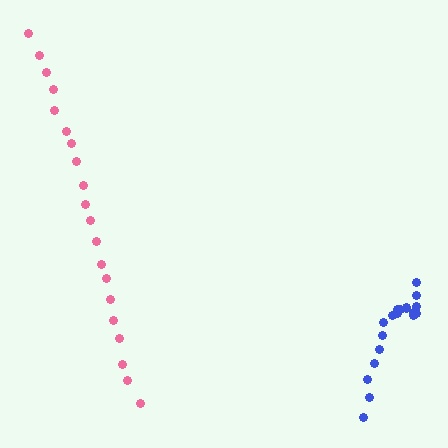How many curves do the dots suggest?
There are 2 distinct paths.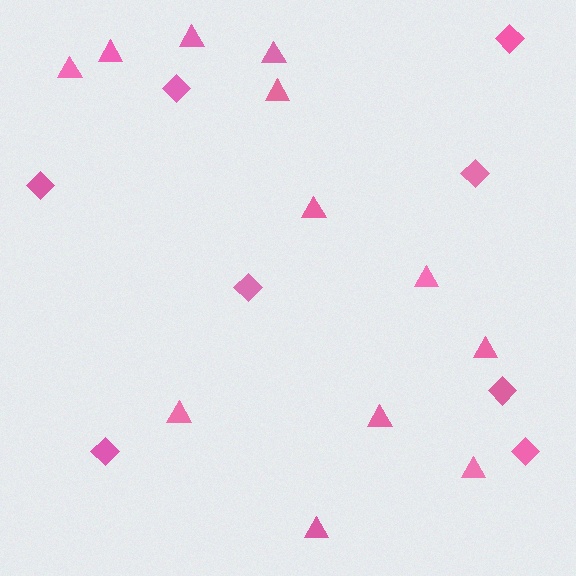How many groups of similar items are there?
There are 2 groups: one group of triangles (12) and one group of diamonds (8).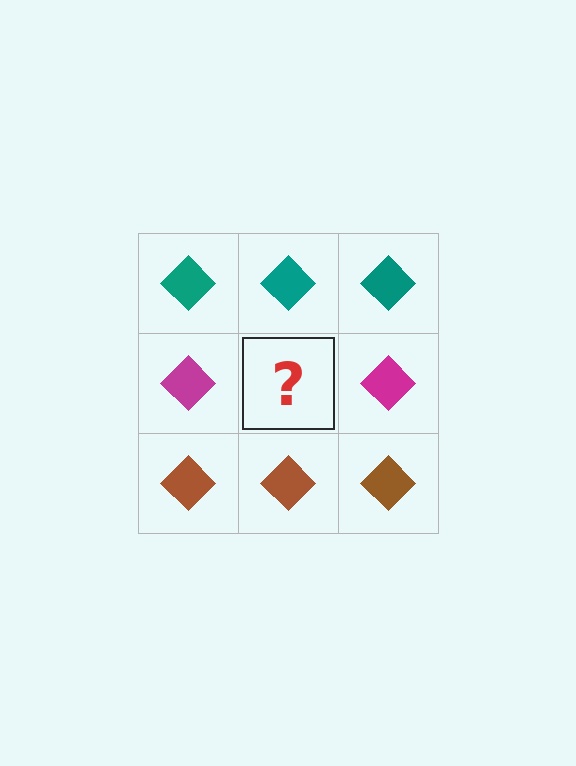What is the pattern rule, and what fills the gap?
The rule is that each row has a consistent color. The gap should be filled with a magenta diamond.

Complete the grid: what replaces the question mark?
The question mark should be replaced with a magenta diamond.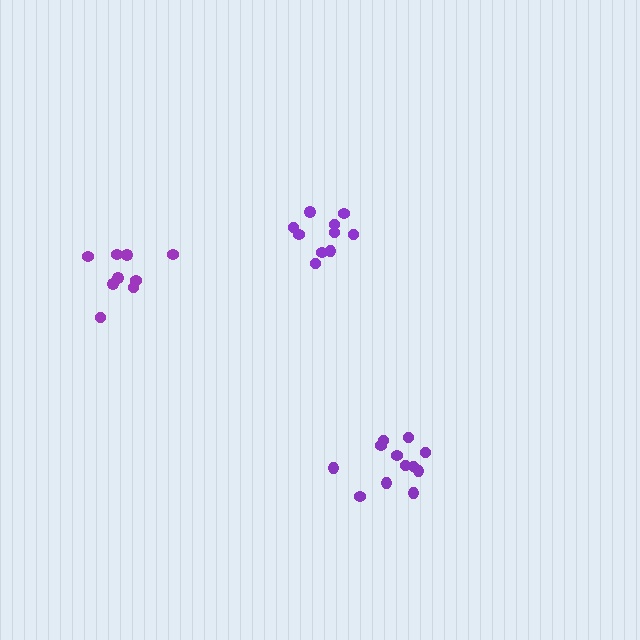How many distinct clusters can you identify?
There are 3 distinct clusters.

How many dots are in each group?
Group 1: 9 dots, Group 2: 12 dots, Group 3: 10 dots (31 total).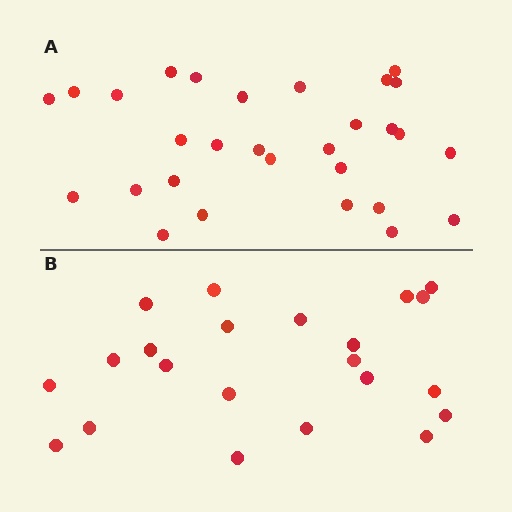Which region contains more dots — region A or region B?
Region A (the top region) has more dots.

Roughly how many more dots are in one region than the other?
Region A has roughly 8 or so more dots than region B.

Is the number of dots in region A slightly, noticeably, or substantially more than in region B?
Region A has noticeably more, but not dramatically so. The ratio is roughly 1.3 to 1.